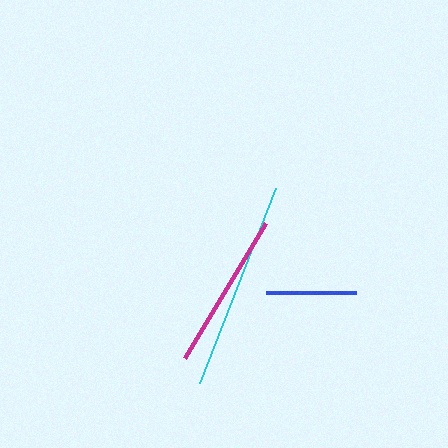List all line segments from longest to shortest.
From longest to shortest: cyan, magenta, blue.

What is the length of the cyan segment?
The cyan segment is approximately 210 pixels long.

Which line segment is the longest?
The cyan line is the longest at approximately 210 pixels.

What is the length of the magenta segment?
The magenta segment is approximately 158 pixels long.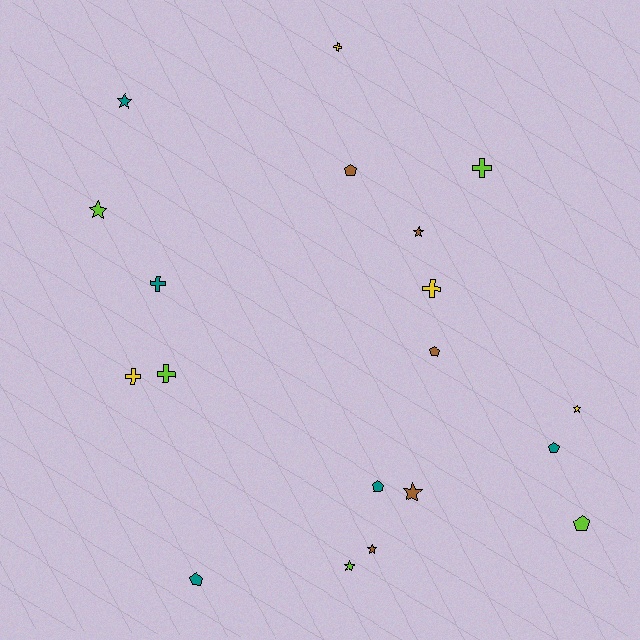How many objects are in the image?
There are 19 objects.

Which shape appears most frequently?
Star, with 7 objects.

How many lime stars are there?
There are 2 lime stars.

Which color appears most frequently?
Teal, with 5 objects.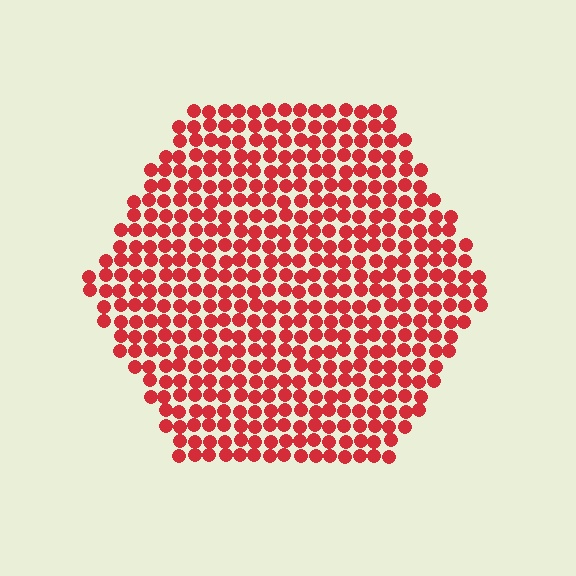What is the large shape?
The large shape is a hexagon.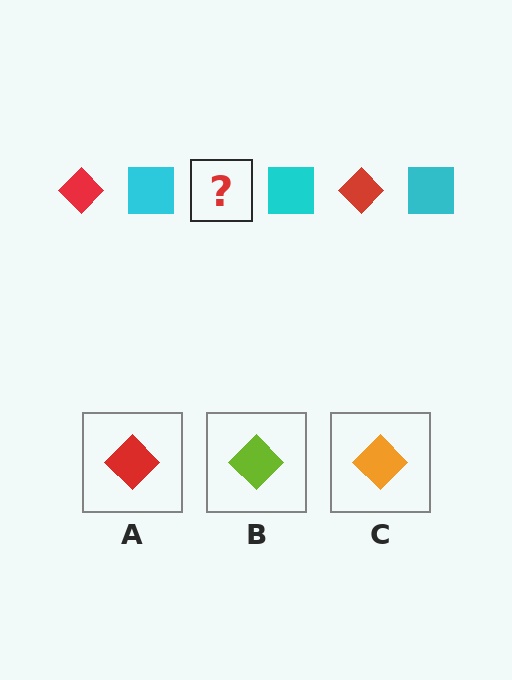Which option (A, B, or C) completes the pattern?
A.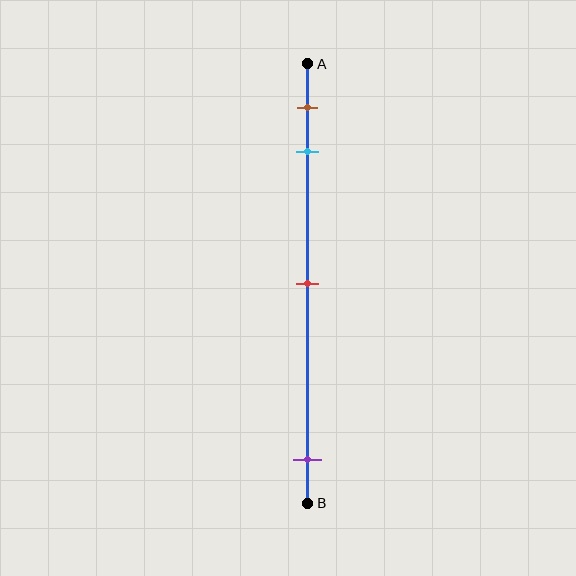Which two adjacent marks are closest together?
The brown and cyan marks are the closest adjacent pair.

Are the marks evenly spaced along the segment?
No, the marks are not evenly spaced.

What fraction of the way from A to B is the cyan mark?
The cyan mark is approximately 20% (0.2) of the way from A to B.